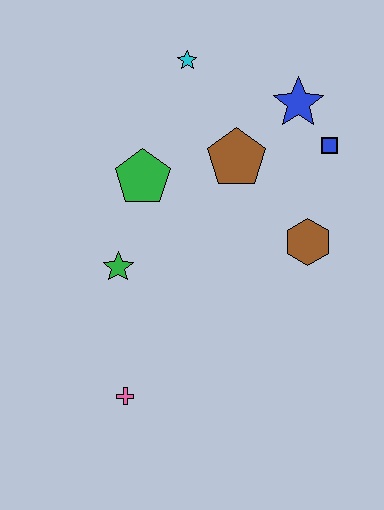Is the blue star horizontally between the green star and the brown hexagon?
Yes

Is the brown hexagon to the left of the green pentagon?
No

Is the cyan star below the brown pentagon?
No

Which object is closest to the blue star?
The blue square is closest to the blue star.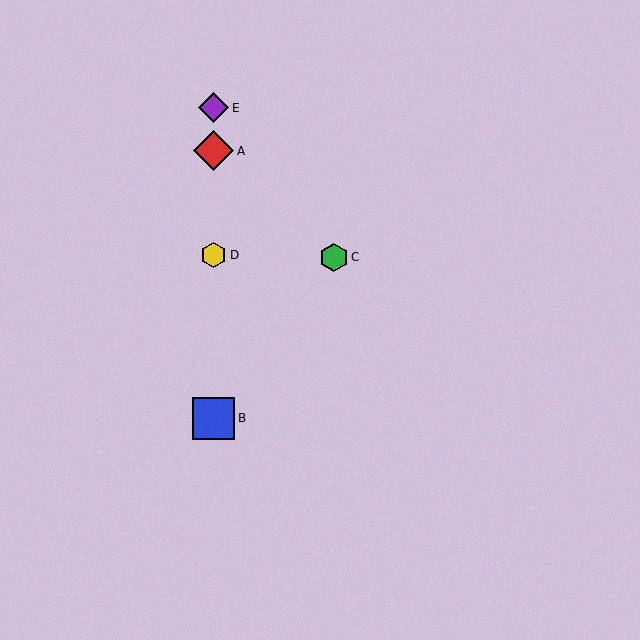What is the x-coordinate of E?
Object E is at x≈214.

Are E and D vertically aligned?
Yes, both are at x≈214.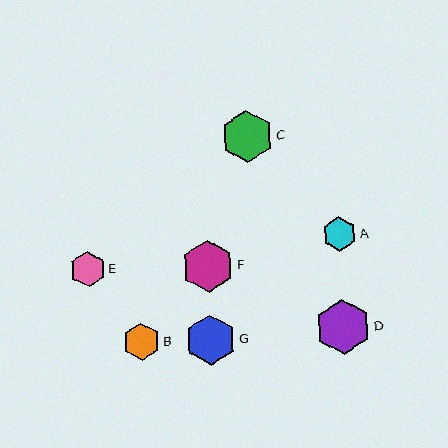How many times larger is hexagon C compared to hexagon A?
Hexagon C is approximately 1.5 times the size of hexagon A.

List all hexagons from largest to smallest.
From largest to smallest: D, F, C, G, B, E, A.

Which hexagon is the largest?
Hexagon D is the largest with a size of approximately 55 pixels.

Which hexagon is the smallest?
Hexagon A is the smallest with a size of approximately 34 pixels.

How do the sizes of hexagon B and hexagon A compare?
Hexagon B and hexagon A are approximately the same size.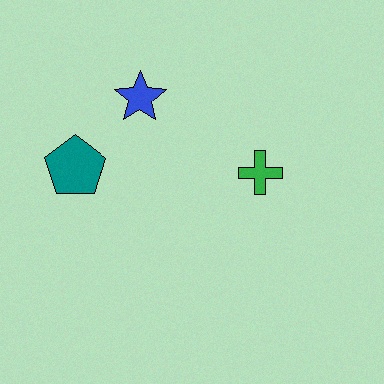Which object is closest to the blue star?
The teal pentagon is closest to the blue star.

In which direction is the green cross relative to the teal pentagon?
The green cross is to the right of the teal pentagon.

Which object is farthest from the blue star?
The green cross is farthest from the blue star.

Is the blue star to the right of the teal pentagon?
Yes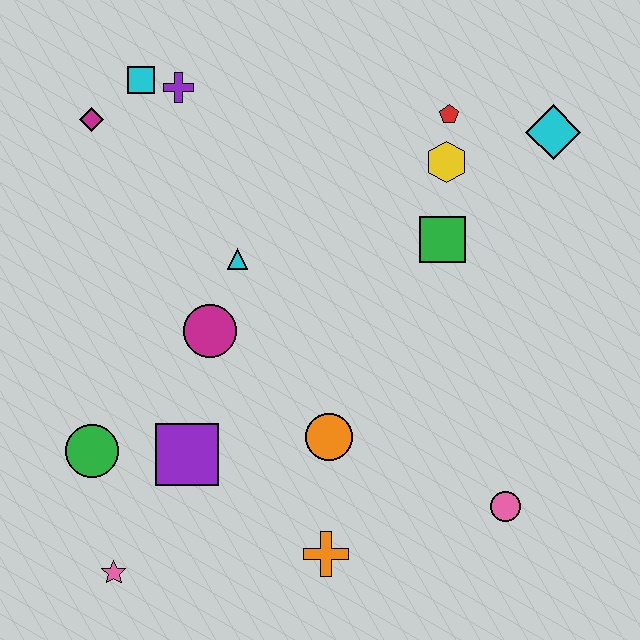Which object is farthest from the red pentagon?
The pink star is farthest from the red pentagon.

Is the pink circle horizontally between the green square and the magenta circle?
No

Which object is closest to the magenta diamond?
The cyan square is closest to the magenta diamond.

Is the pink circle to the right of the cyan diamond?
No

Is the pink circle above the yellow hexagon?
No